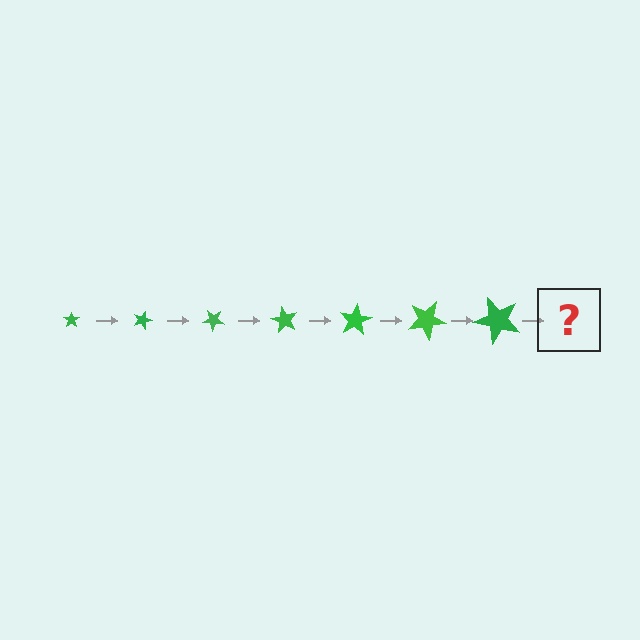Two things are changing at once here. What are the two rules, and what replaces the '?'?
The two rules are that the star grows larger each step and it rotates 20 degrees each step. The '?' should be a star, larger than the previous one and rotated 140 degrees from the start.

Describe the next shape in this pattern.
It should be a star, larger than the previous one and rotated 140 degrees from the start.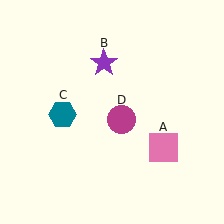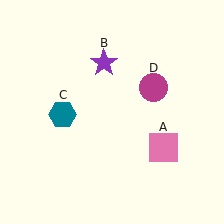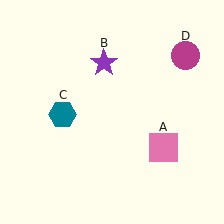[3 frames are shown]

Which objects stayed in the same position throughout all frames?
Pink square (object A) and purple star (object B) and teal hexagon (object C) remained stationary.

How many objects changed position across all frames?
1 object changed position: magenta circle (object D).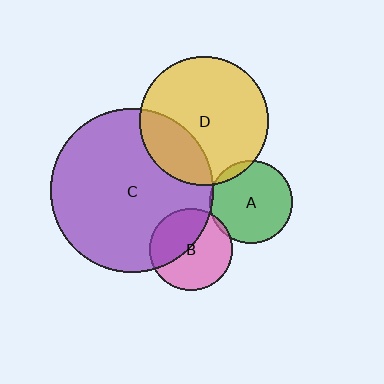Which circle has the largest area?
Circle C (purple).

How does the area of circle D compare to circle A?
Approximately 2.4 times.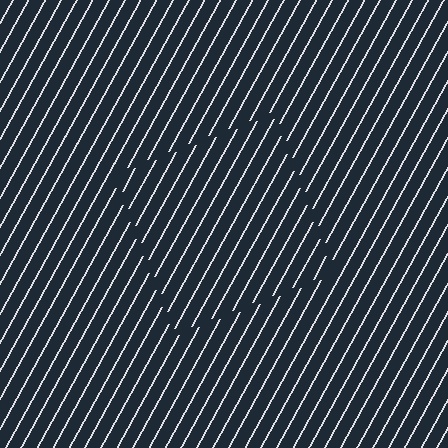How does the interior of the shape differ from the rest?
The interior of the shape contains the same grating, shifted by half a period — the contour is defined by the phase discontinuity where line-ends from the inner and outer gratings abut.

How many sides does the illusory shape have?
4 sides — the line-ends trace a square.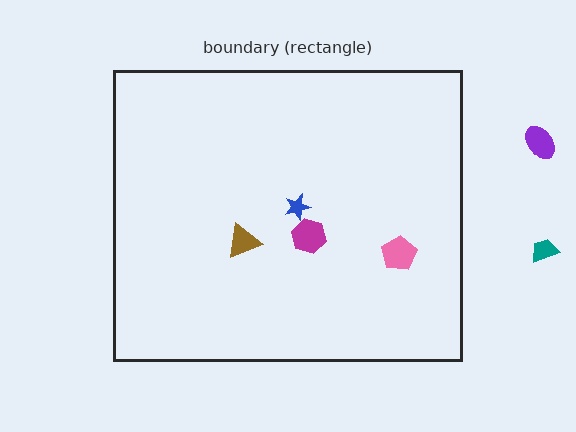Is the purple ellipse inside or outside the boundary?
Outside.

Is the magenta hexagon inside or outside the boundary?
Inside.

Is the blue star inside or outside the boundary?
Inside.